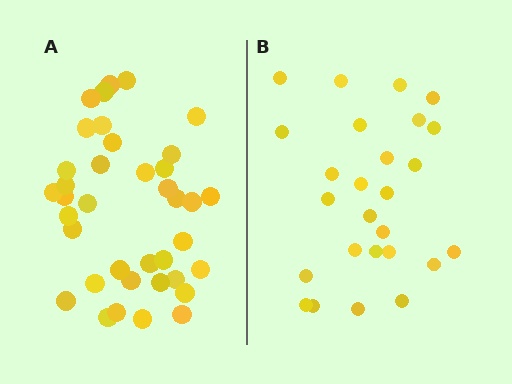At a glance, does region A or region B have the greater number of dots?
Region A (the left region) has more dots.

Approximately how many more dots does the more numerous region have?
Region A has roughly 12 or so more dots than region B.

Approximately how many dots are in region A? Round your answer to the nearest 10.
About 40 dots. (The exact count is 38, which rounds to 40.)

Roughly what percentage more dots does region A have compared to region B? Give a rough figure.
About 45% more.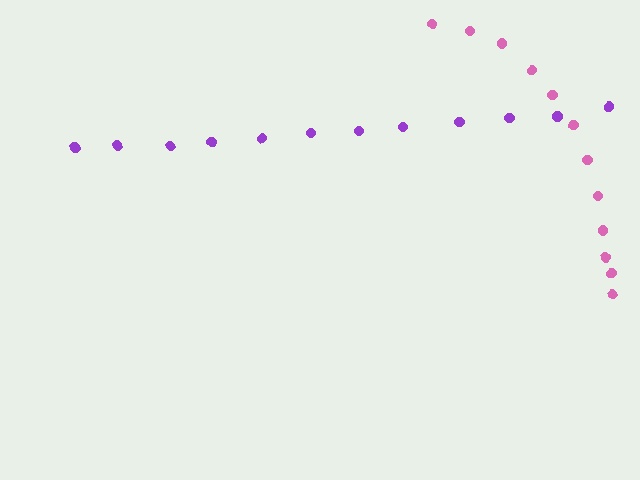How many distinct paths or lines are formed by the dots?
There are 2 distinct paths.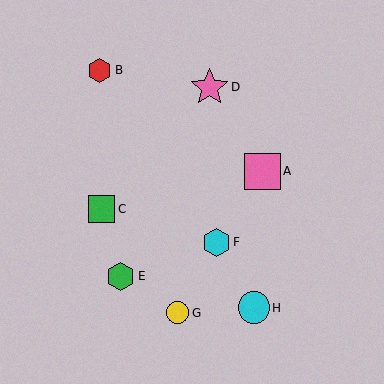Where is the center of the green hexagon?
The center of the green hexagon is at (121, 276).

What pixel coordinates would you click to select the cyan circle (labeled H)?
Click at (254, 308) to select the cyan circle H.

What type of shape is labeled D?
Shape D is a pink star.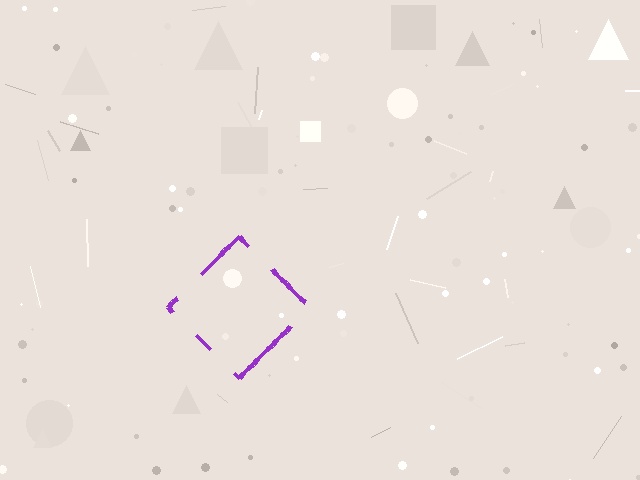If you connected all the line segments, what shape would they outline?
They would outline a diamond.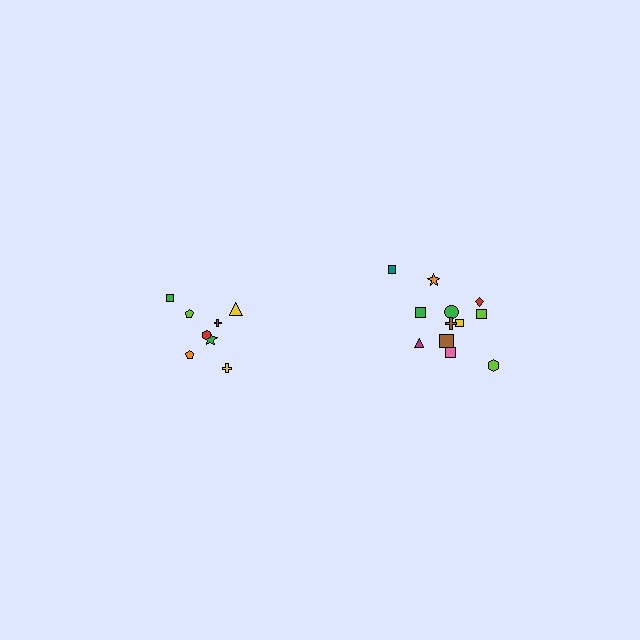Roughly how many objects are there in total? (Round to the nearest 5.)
Roughly 20 objects in total.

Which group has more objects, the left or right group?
The right group.